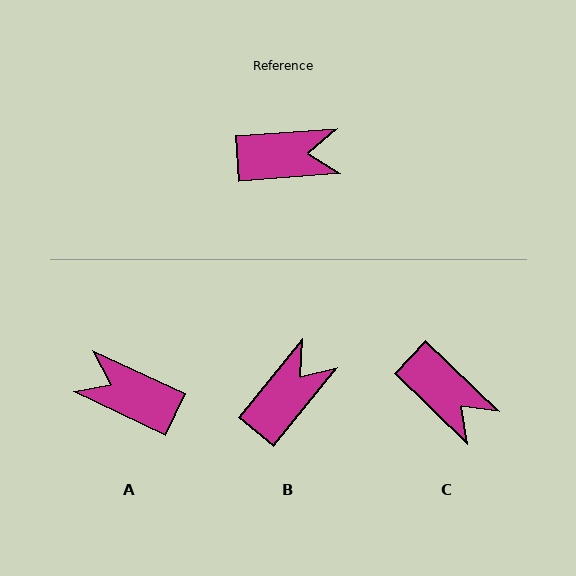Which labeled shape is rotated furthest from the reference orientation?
A, about 151 degrees away.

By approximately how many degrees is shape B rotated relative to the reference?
Approximately 47 degrees counter-clockwise.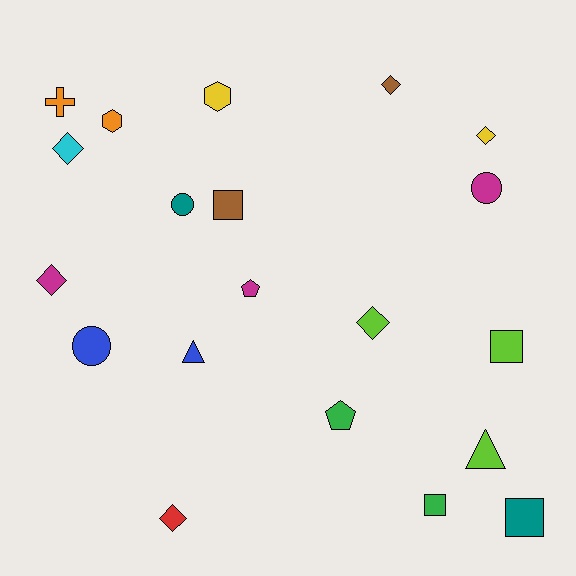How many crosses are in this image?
There is 1 cross.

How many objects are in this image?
There are 20 objects.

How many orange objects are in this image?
There are 2 orange objects.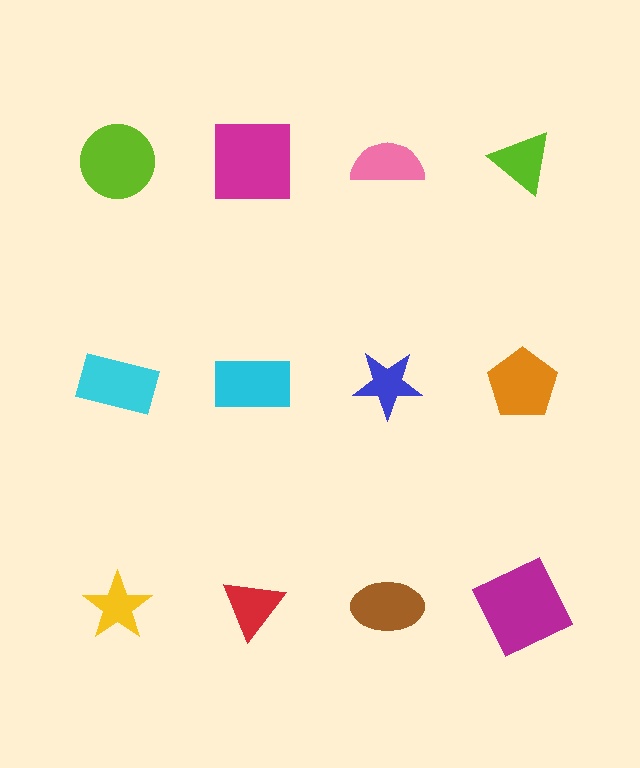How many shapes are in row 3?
4 shapes.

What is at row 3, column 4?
A magenta square.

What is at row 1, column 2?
A magenta square.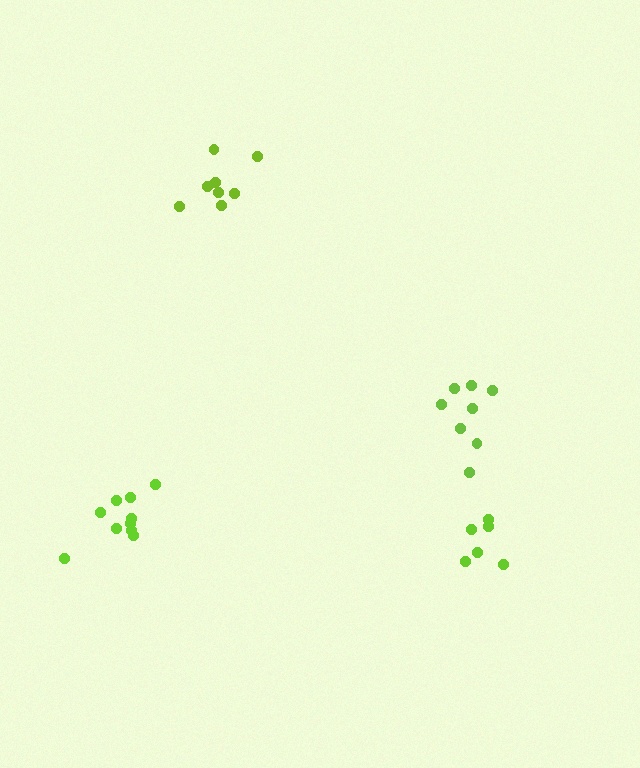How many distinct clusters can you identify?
There are 4 distinct clusters.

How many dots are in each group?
Group 1: 8 dots, Group 2: 6 dots, Group 3: 8 dots, Group 4: 10 dots (32 total).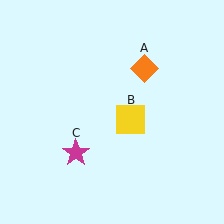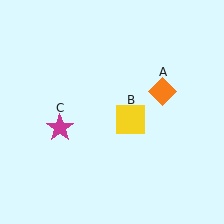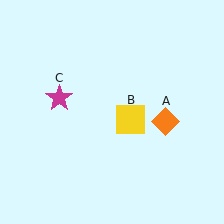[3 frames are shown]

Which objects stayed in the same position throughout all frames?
Yellow square (object B) remained stationary.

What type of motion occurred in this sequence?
The orange diamond (object A), magenta star (object C) rotated clockwise around the center of the scene.